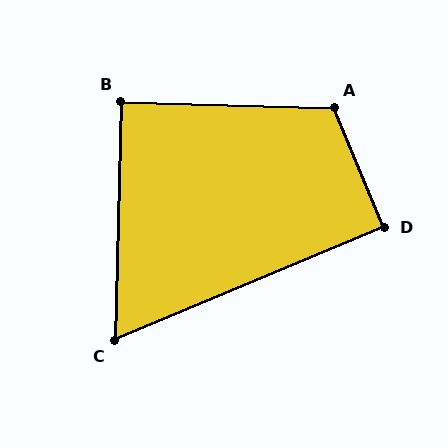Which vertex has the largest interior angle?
A, at approximately 114 degrees.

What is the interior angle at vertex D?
Approximately 90 degrees (approximately right).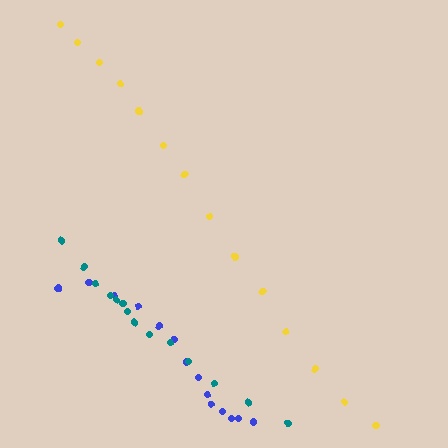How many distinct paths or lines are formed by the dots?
There are 3 distinct paths.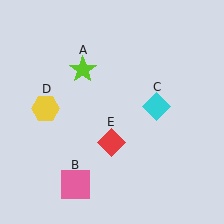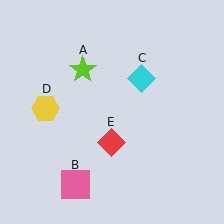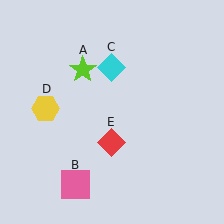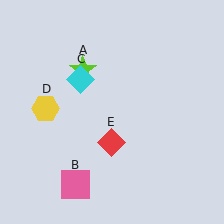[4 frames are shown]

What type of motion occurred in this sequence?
The cyan diamond (object C) rotated counterclockwise around the center of the scene.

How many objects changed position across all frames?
1 object changed position: cyan diamond (object C).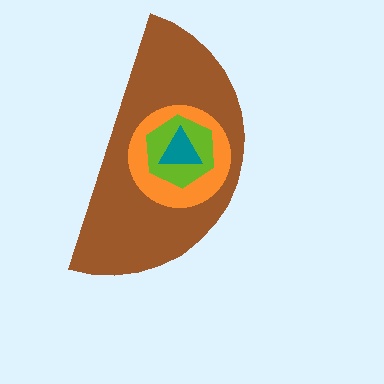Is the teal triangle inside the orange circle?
Yes.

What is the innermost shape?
The teal triangle.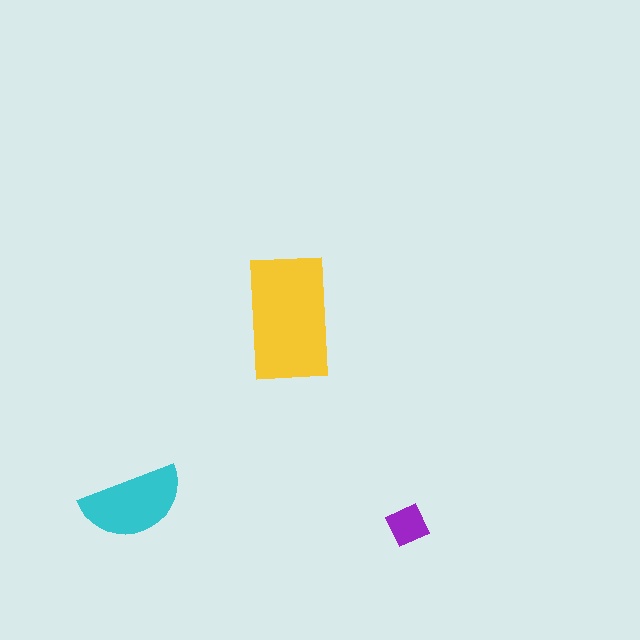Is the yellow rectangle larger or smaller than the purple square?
Larger.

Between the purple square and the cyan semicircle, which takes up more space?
The cyan semicircle.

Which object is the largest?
The yellow rectangle.